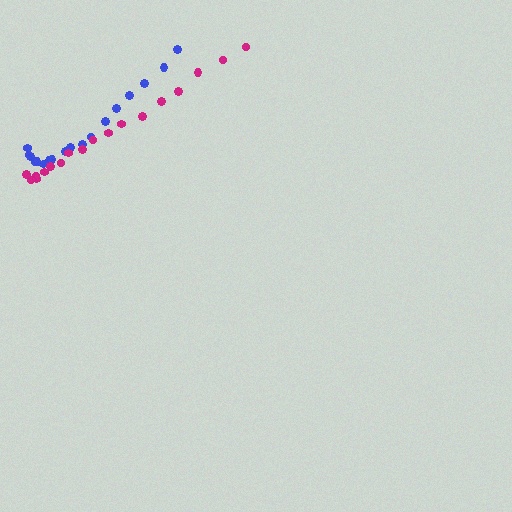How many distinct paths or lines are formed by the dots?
There are 2 distinct paths.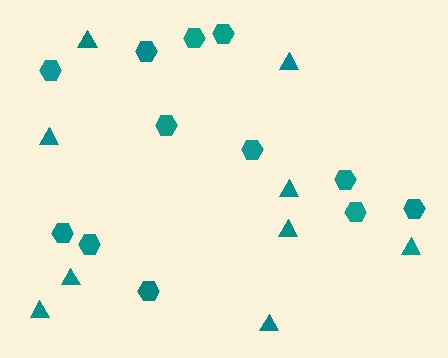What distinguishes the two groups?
There are 2 groups: one group of hexagons (12) and one group of triangles (9).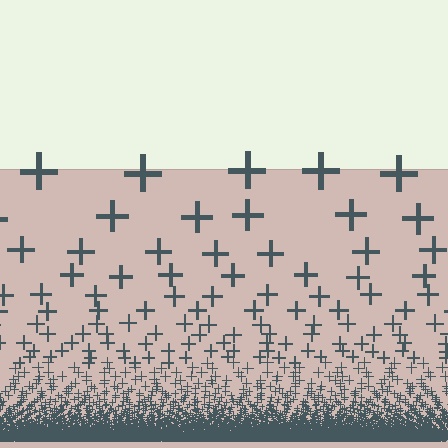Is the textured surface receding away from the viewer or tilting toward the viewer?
The surface appears to tilt toward the viewer. Texture elements get larger and sparser toward the top.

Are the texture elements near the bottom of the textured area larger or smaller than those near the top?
Smaller. The gradient is inverted — elements near the bottom are smaller and denser.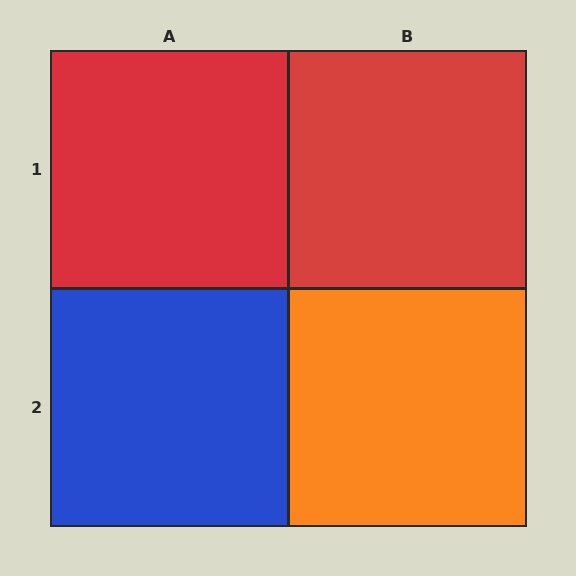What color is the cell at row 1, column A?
Red.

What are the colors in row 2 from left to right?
Blue, orange.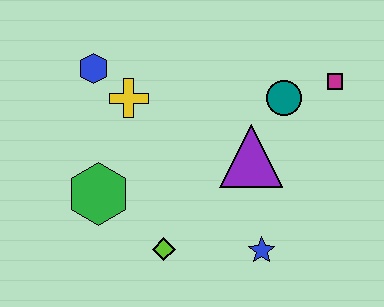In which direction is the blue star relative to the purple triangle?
The blue star is below the purple triangle.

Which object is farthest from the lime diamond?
The magenta square is farthest from the lime diamond.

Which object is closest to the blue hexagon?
The yellow cross is closest to the blue hexagon.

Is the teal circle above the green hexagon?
Yes